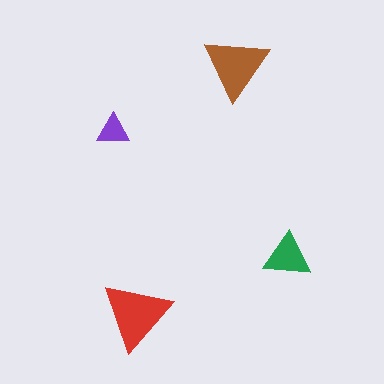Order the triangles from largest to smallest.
the red one, the brown one, the green one, the purple one.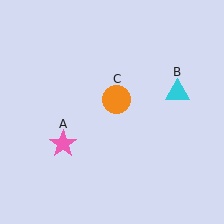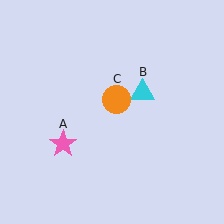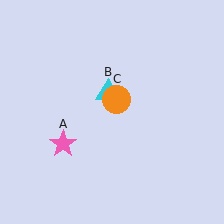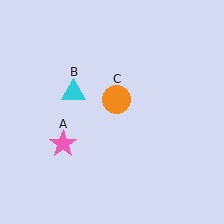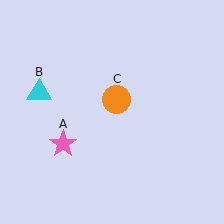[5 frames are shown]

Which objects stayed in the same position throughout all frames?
Pink star (object A) and orange circle (object C) remained stationary.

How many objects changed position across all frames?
1 object changed position: cyan triangle (object B).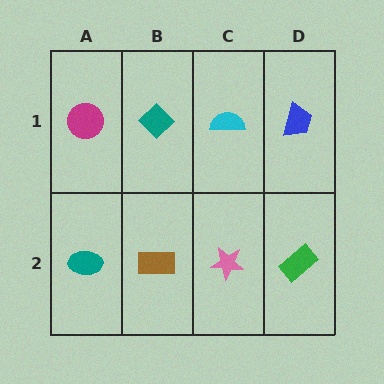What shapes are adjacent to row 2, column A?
A magenta circle (row 1, column A), a brown rectangle (row 2, column B).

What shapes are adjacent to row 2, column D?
A blue trapezoid (row 1, column D), a pink star (row 2, column C).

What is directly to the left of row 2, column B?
A teal ellipse.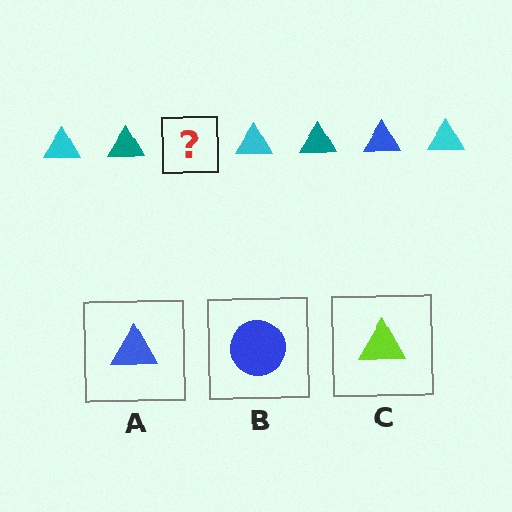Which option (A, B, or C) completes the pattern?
A.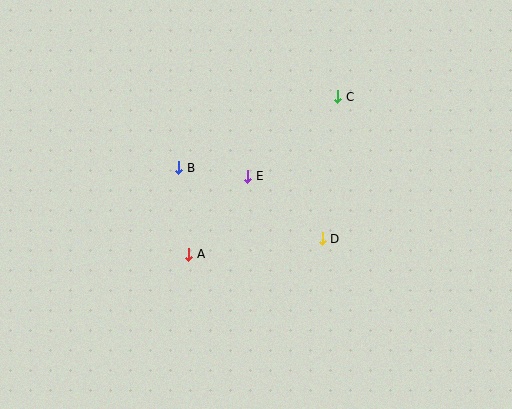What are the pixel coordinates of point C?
Point C is at (338, 97).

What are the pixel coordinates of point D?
Point D is at (322, 239).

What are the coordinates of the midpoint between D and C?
The midpoint between D and C is at (330, 168).